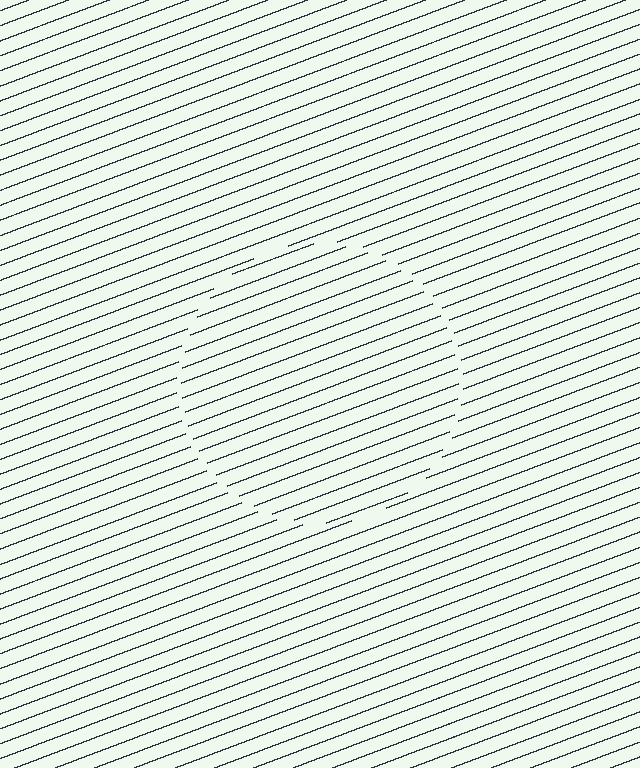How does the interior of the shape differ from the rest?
The interior of the shape contains the same grating, shifted by half a period — the contour is defined by the phase discontinuity where line-ends from the inner and outer gratings abut.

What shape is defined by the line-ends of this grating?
An illusory circle. The interior of the shape contains the same grating, shifted by half a period — the contour is defined by the phase discontinuity where line-ends from the inner and outer gratings abut.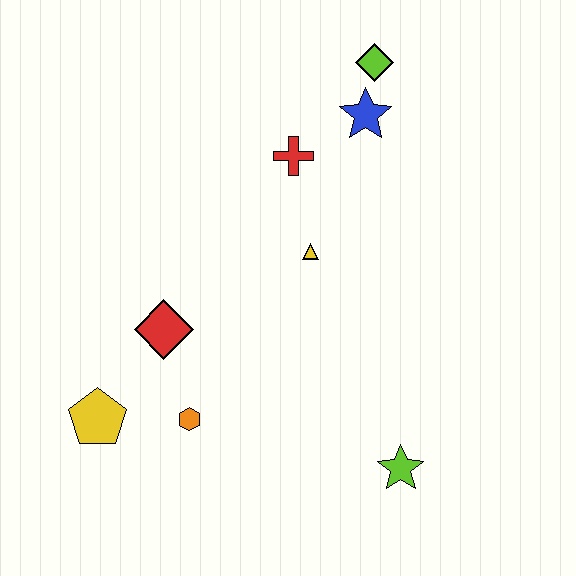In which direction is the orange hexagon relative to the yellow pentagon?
The orange hexagon is to the right of the yellow pentagon.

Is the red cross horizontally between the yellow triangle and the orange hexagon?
Yes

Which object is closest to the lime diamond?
The blue star is closest to the lime diamond.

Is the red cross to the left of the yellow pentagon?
No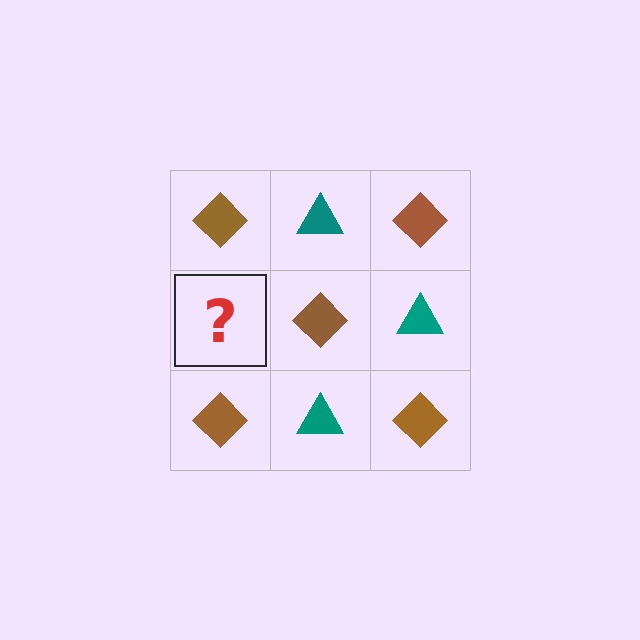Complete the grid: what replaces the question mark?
The question mark should be replaced with a teal triangle.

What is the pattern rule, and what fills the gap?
The rule is that it alternates brown diamond and teal triangle in a checkerboard pattern. The gap should be filled with a teal triangle.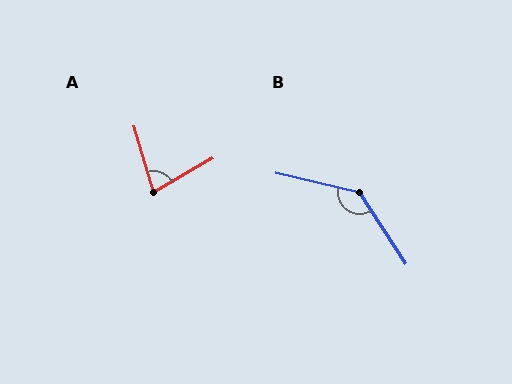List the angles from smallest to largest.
A (77°), B (136°).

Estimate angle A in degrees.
Approximately 77 degrees.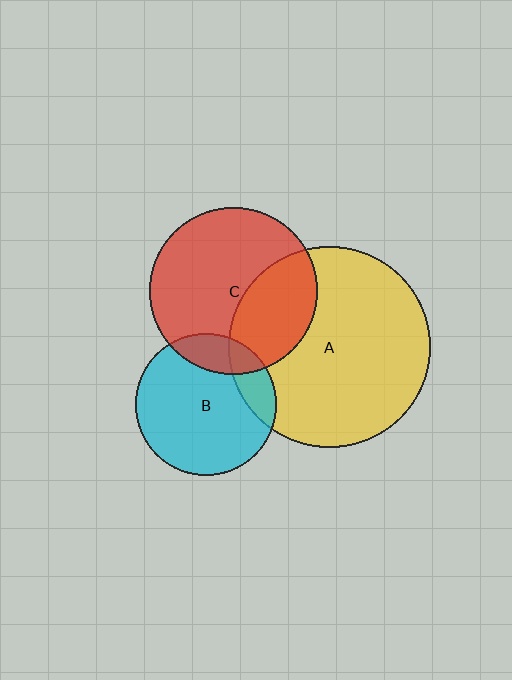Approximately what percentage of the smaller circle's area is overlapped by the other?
Approximately 15%.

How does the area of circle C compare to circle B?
Approximately 1.4 times.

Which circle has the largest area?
Circle A (yellow).